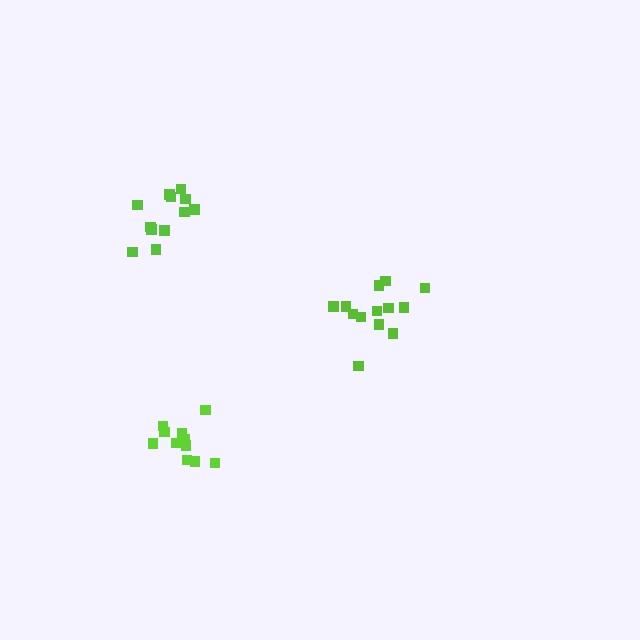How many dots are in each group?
Group 1: 11 dots, Group 2: 13 dots, Group 3: 12 dots (36 total).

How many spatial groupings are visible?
There are 3 spatial groupings.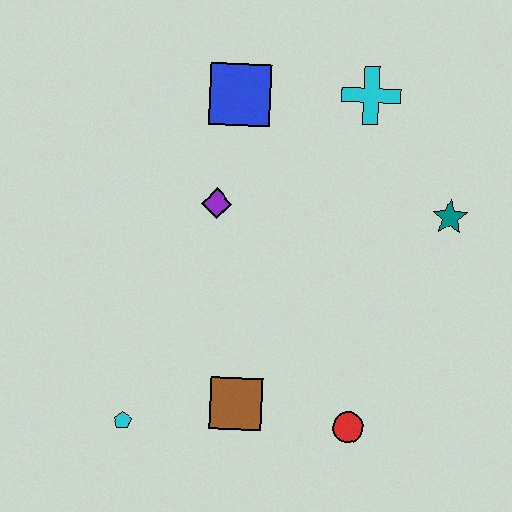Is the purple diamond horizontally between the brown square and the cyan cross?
No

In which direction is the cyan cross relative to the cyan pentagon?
The cyan cross is above the cyan pentagon.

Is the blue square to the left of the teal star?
Yes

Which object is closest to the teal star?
The cyan cross is closest to the teal star.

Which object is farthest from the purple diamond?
The red circle is farthest from the purple diamond.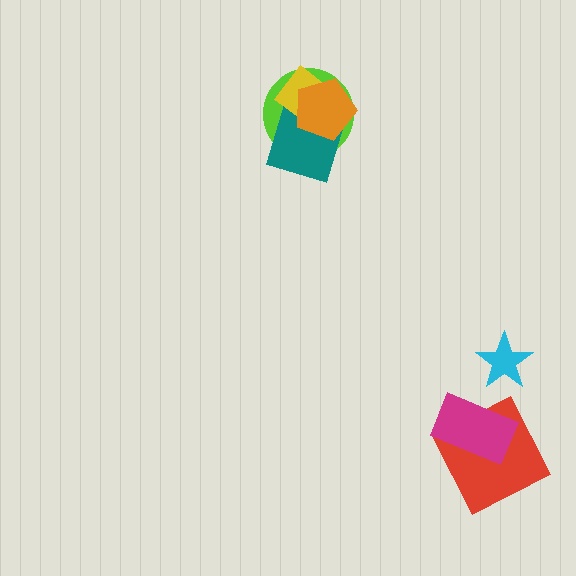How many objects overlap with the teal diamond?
3 objects overlap with the teal diamond.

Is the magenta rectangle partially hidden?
No, no other shape covers it.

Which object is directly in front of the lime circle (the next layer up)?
The teal diamond is directly in front of the lime circle.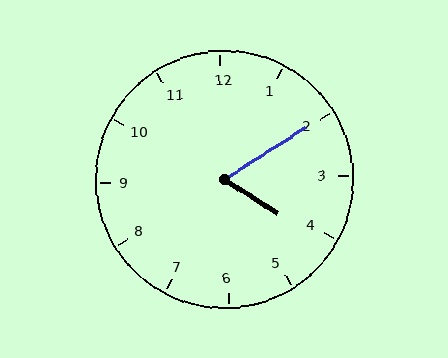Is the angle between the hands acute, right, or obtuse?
It is acute.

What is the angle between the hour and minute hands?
Approximately 65 degrees.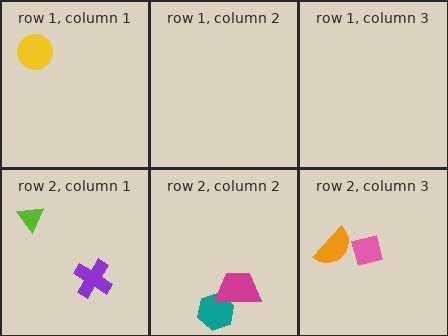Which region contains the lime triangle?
The row 2, column 1 region.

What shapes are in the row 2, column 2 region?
The teal hexagon, the magenta trapezoid.